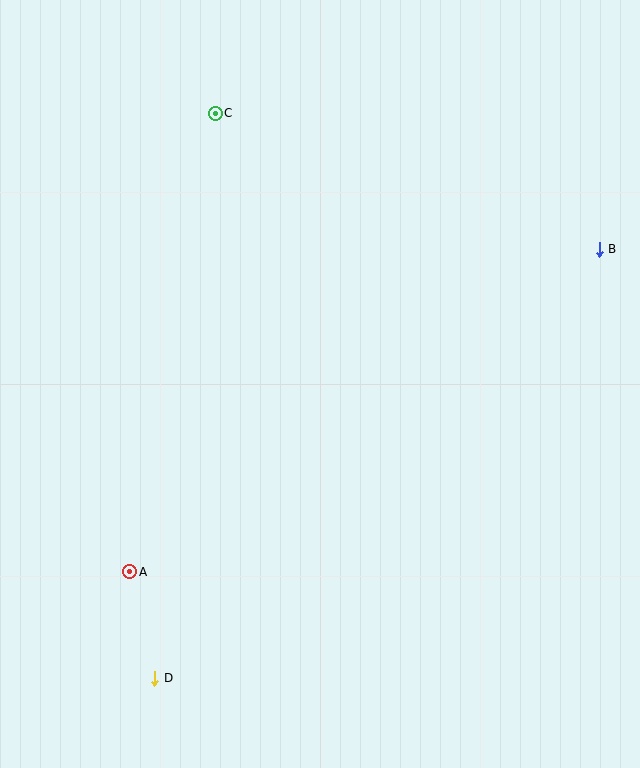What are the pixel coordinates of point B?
Point B is at (599, 249).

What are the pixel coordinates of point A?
Point A is at (129, 572).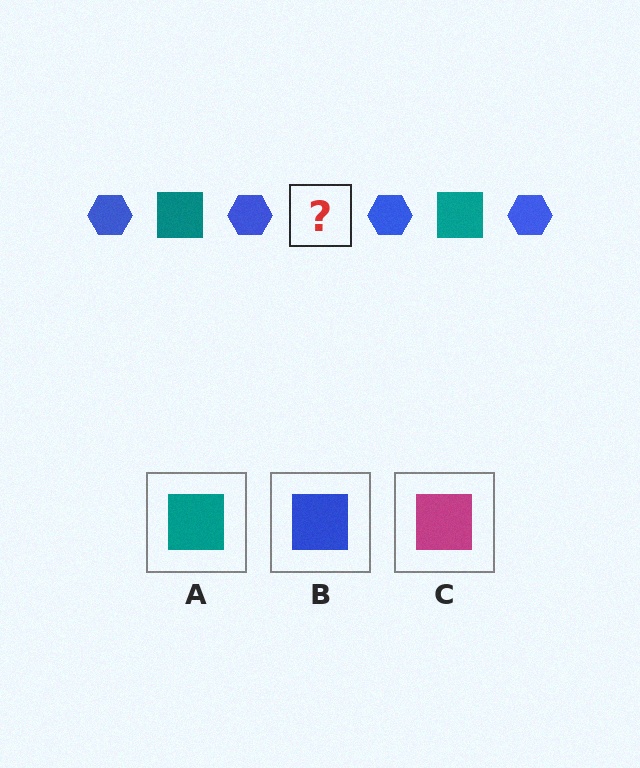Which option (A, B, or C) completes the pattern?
A.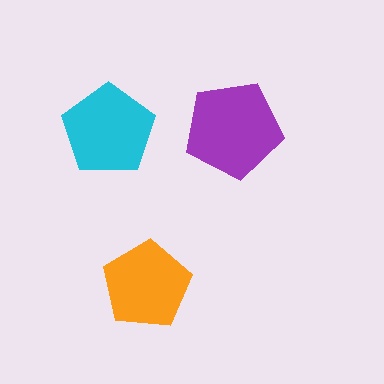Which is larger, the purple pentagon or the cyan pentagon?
The purple one.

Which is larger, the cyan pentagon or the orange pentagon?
The cyan one.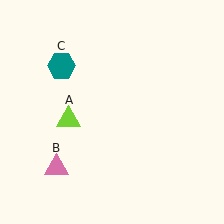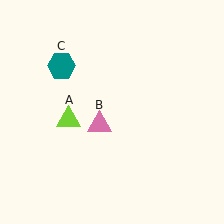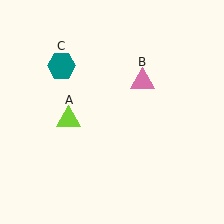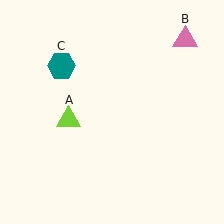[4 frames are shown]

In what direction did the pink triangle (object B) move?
The pink triangle (object B) moved up and to the right.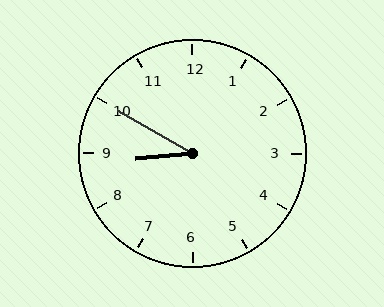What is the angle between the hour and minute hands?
Approximately 35 degrees.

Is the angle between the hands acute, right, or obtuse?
It is acute.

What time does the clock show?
8:50.